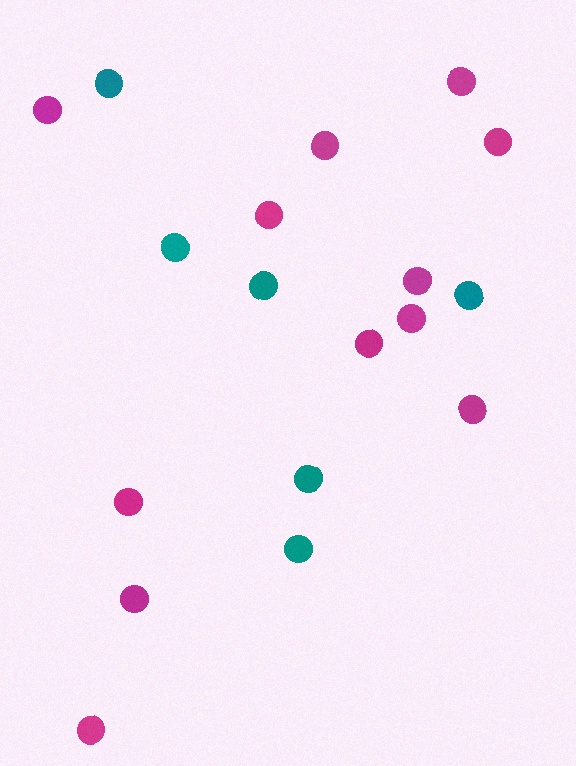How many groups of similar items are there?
There are 2 groups: one group of magenta circles (12) and one group of teal circles (6).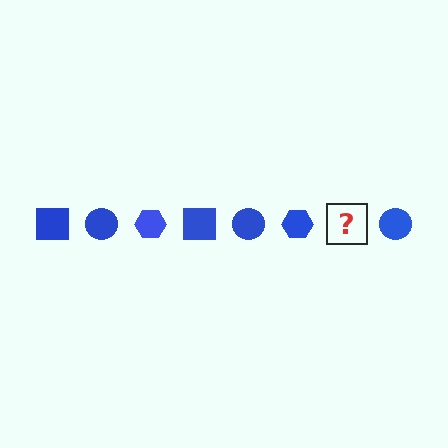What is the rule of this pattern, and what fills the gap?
The rule is that the pattern cycles through square, circle, hexagon shapes in blue. The gap should be filled with a blue square.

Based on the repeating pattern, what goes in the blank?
The blank should be a blue square.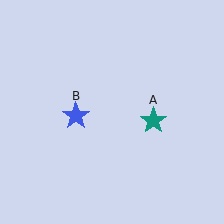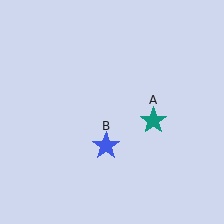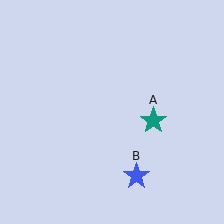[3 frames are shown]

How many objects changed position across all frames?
1 object changed position: blue star (object B).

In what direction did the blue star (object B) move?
The blue star (object B) moved down and to the right.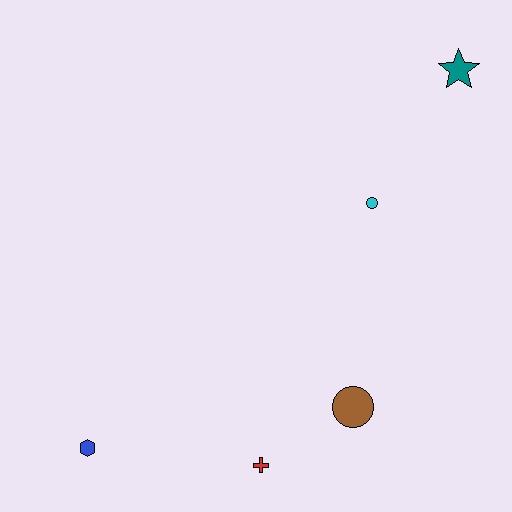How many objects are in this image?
There are 5 objects.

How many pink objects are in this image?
There are no pink objects.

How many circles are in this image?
There are 2 circles.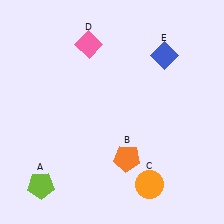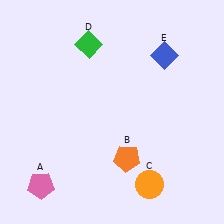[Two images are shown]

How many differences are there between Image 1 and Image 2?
There are 2 differences between the two images.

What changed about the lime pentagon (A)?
In Image 1, A is lime. In Image 2, it changed to pink.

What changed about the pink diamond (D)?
In Image 1, D is pink. In Image 2, it changed to green.